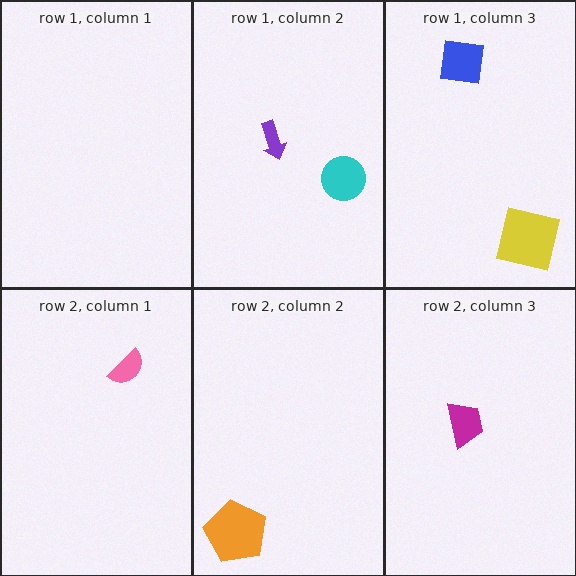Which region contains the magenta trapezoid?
The row 2, column 3 region.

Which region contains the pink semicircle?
The row 2, column 1 region.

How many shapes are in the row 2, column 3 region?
1.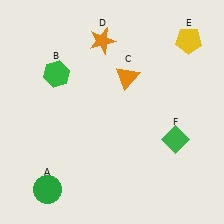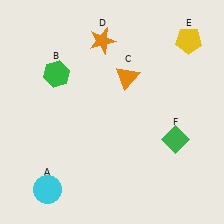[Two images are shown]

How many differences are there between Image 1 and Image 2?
There is 1 difference between the two images.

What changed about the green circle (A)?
In Image 1, A is green. In Image 2, it changed to cyan.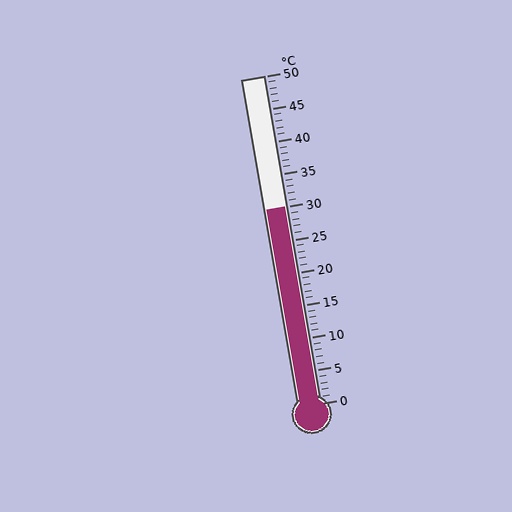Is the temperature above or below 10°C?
The temperature is above 10°C.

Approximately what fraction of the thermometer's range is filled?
The thermometer is filled to approximately 60% of its range.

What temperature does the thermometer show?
The thermometer shows approximately 30°C.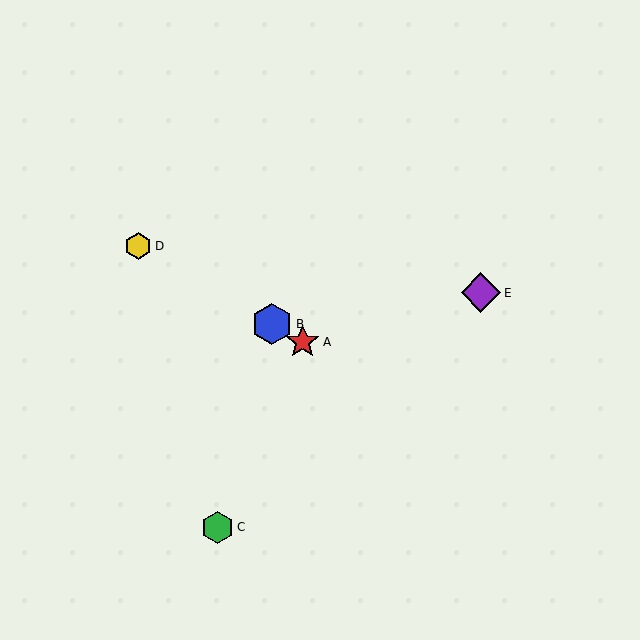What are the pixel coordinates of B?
Object B is at (272, 324).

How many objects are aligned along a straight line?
3 objects (A, B, D) are aligned along a straight line.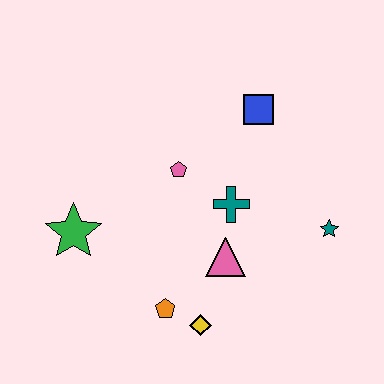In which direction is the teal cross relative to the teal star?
The teal cross is to the left of the teal star.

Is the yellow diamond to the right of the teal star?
No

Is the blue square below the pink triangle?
No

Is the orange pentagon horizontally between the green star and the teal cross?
Yes